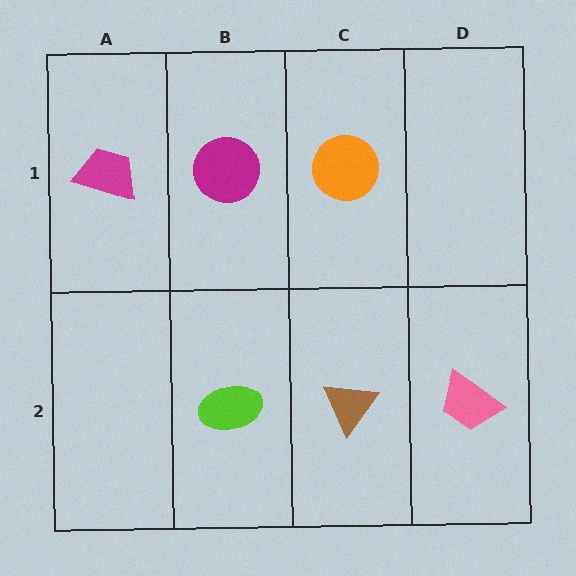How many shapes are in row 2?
3 shapes.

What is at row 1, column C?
An orange circle.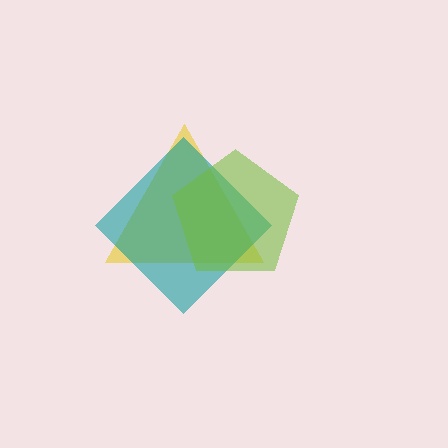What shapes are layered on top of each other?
The layered shapes are: a yellow triangle, a teal diamond, a lime pentagon.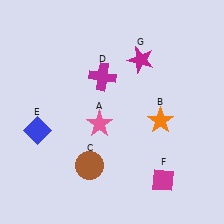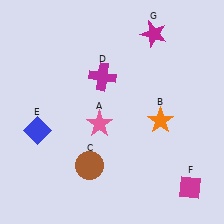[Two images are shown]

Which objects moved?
The objects that moved are: the magenta diamond (F), the magenta star (G).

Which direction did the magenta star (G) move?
The magenta star (G) moved up.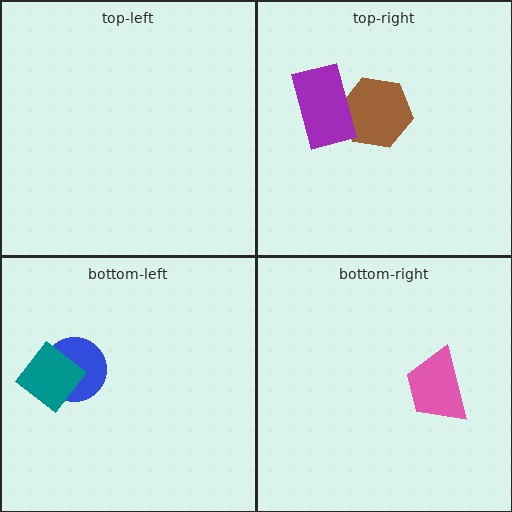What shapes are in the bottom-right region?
The pink trapezoid.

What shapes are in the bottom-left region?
The blue circle, the teal diamond.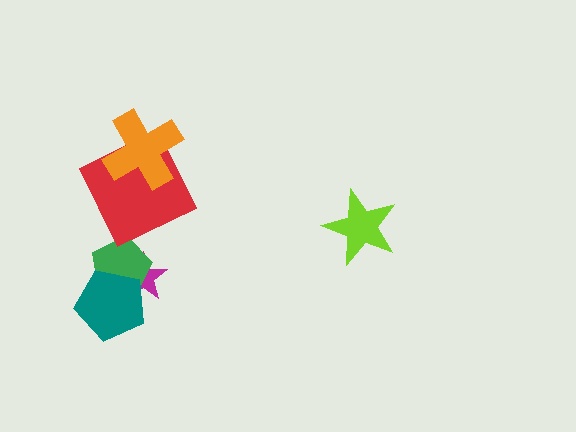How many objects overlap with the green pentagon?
2 objects overlap with the green pentagon.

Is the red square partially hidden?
Yes, it is partially covered by another shape.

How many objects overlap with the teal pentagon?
2 objects overlap with the teal pentagon.